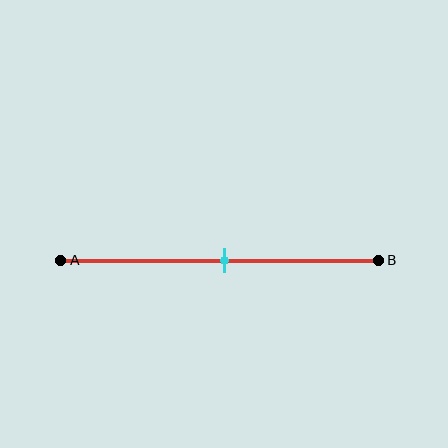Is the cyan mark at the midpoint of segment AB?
Yes, the mark is approximately at the midpoint.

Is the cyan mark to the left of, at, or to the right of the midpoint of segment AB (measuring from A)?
The cyan mark is approximately at the midpoint of segment AB.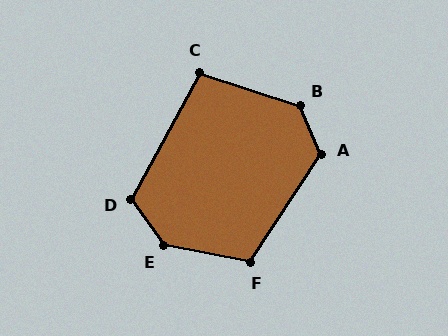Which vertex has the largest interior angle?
E, at approximately 136 degrees.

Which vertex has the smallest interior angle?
C, at approximately 100 degrees.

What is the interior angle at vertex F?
Approximately 112 degrees (obtuse).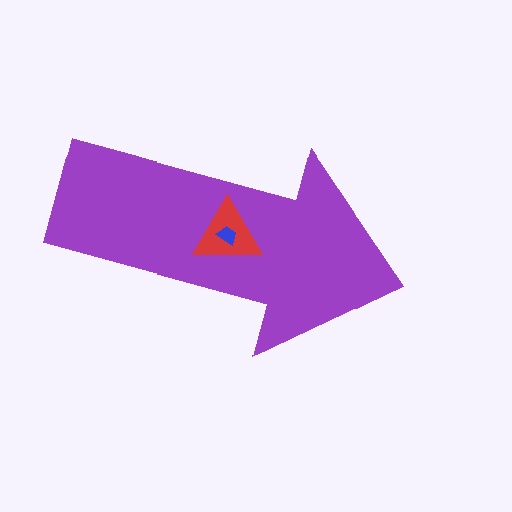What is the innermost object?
The blue trapezoid.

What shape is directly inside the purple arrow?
The red triangle.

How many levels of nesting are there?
3.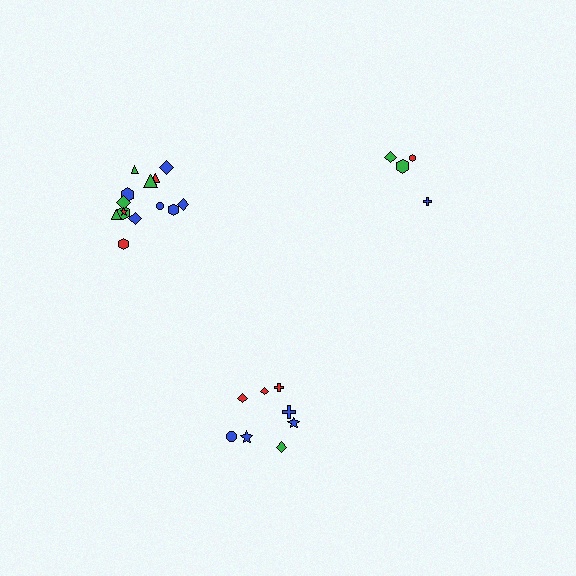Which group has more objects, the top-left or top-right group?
The top-left group.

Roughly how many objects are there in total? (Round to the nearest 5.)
Roughly 25 objects in total.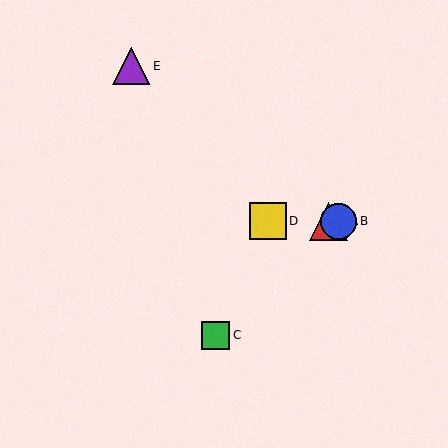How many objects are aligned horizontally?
3 objects (A, B, D) are aligned horizontally.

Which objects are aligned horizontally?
Objects A, B, D are aligned horizontally.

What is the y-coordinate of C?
Object C is at y≈335.